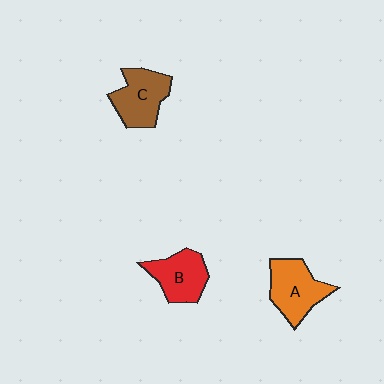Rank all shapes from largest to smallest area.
From largest to smallest: A (orange), C (brown), B (red).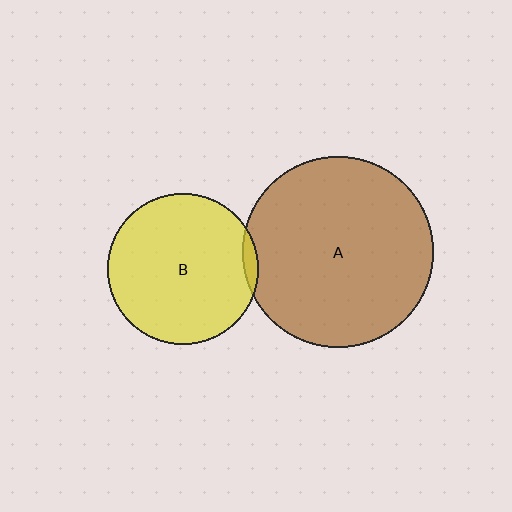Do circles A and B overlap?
Yes.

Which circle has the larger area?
Circle A (brown).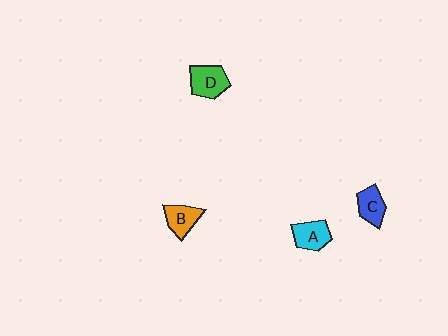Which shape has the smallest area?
Shape C (blue).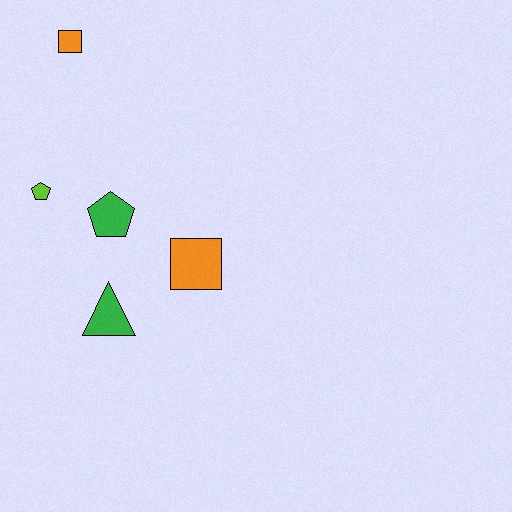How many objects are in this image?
There are 5 objects.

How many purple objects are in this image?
There are no purple objects.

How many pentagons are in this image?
There are 2 pentagons.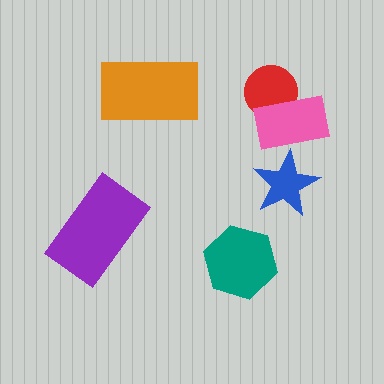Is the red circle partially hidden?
Yes, it is partially covered by another shape.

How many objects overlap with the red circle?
1 object overlaps with the red circle.